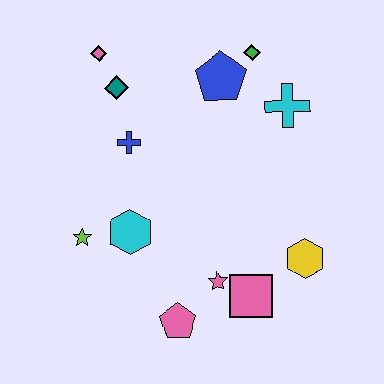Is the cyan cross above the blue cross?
Yes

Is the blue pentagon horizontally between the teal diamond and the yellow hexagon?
Yes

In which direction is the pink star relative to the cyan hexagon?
The pink star is to the right of the cyan hexagon.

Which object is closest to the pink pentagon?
The pink star is closest to the pink pentagon.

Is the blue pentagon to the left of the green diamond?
Yes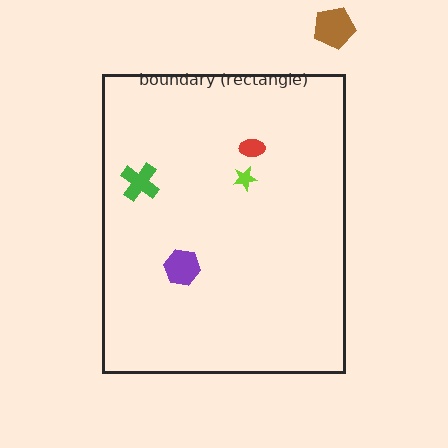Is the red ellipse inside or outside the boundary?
Inside.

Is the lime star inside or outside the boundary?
Inside.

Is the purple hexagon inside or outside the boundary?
Inside.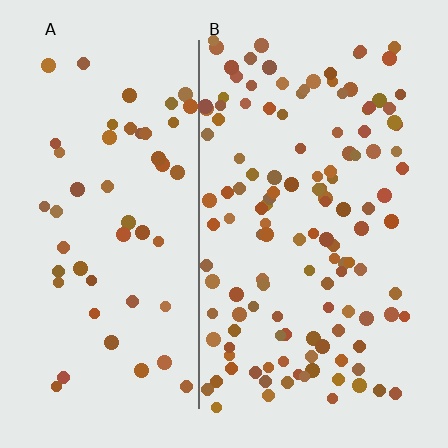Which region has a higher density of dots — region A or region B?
B (the right).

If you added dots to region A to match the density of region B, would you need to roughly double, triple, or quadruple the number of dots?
Approximately double.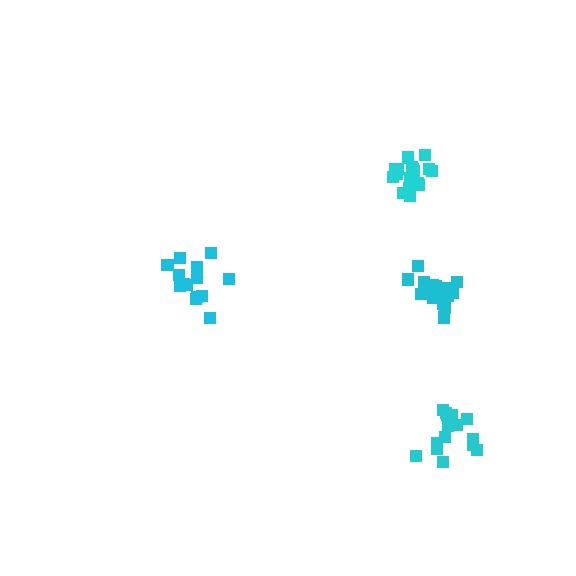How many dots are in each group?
Group 1: 19 dots, Group 2: 14 dots, Group 3: 15 dots, Group 4: 20 dots (68 total).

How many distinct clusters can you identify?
There are 4 distinct clusters.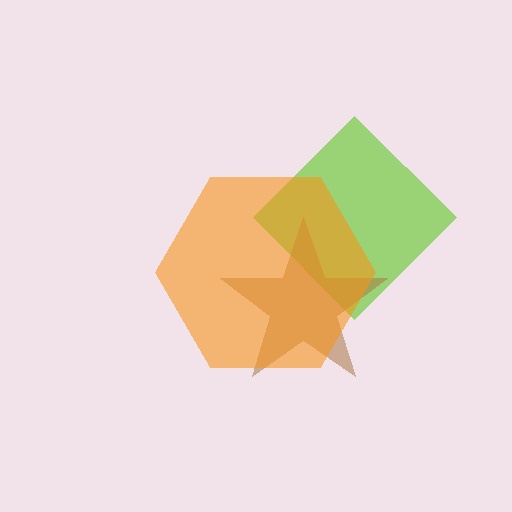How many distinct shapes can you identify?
There are 3 distinct shapes: a lime diamond, a brown star, an orange hexagon.